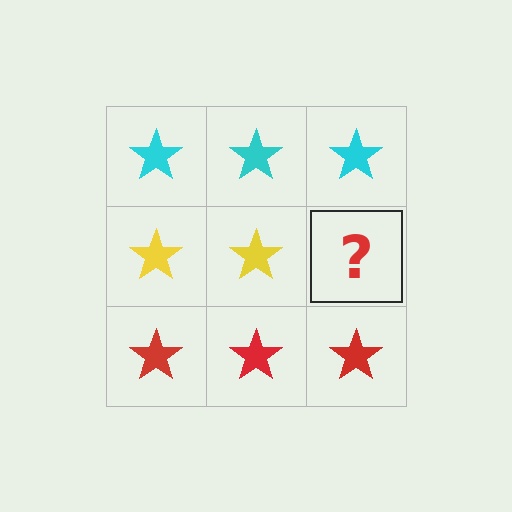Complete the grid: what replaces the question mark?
The question mark should be replaced with a yellow star.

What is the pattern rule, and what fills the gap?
The rule is that each row has a consistent color. The gap should be filled with a yellow star.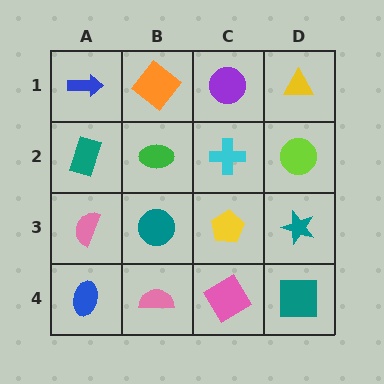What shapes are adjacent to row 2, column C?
A purple circle (row 1, column C), a yellow pentagon (row 3, column C), a green ellipse (row 2, column B), a lime circle (row 2, column D).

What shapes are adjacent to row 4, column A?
A pink semicircle (row 3, column A), a pink semicircle (row 4, column B).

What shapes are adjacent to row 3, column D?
A lime circle (row 2, column D), a teal square (row 4, column D), a yellow pentagon (row 3, column C).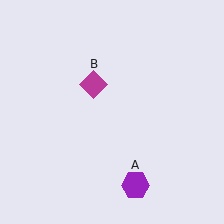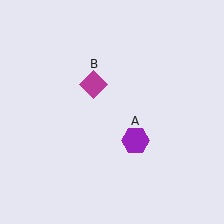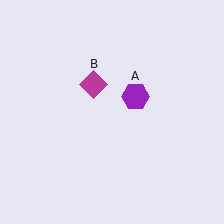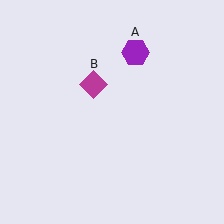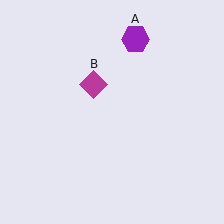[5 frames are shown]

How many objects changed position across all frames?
1 object changed position: purple hexagon (object A).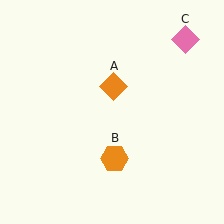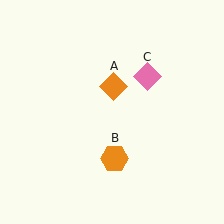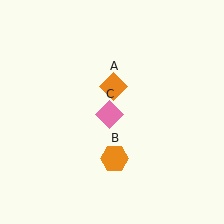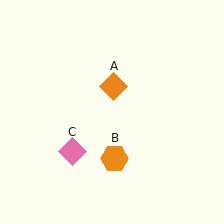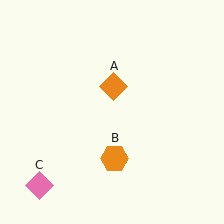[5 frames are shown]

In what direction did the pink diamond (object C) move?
The pink diamond (object C) moved down and to the left.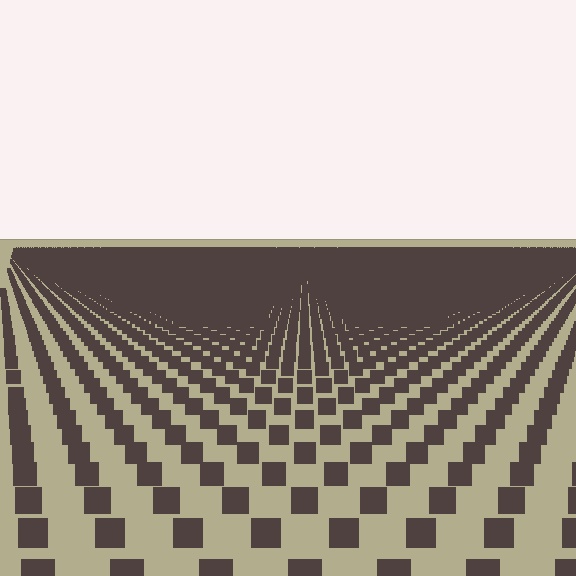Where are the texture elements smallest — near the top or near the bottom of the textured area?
Near the top.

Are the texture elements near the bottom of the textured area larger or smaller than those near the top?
Larger. Near the bottom, elements are closer to the viewer and appear at a bigger on-screen size.